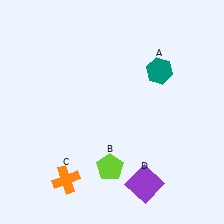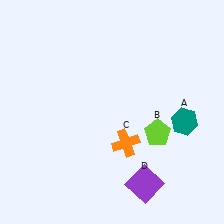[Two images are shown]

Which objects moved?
The objects that moved are: the teal hexagon (A), the lime pentagon (B), the orange cross (C).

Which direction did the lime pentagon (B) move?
The lime pentagon (B) moved right.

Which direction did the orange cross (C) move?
The orange cross (C) moved right.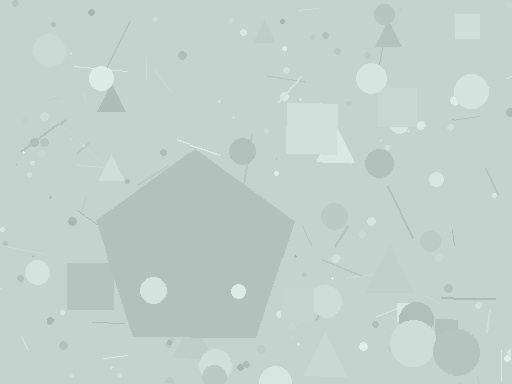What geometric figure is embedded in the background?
A pentagon is embedded in the background.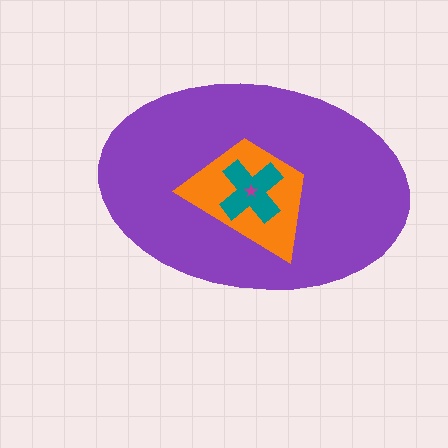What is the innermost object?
The magenta star.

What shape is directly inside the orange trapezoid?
The teal cross.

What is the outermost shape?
The purple ellipse.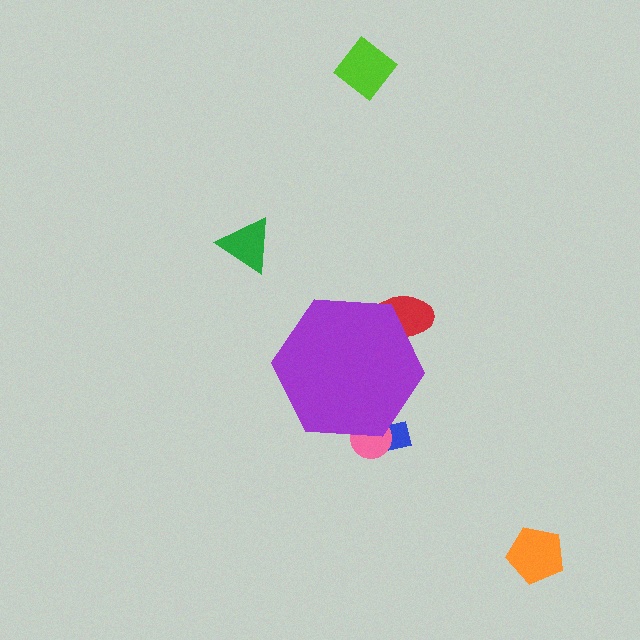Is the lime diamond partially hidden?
No, the lime diamond is fully visible.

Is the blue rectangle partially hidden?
Yes, the blue rectangle is partially hidden behind the purple hexagon.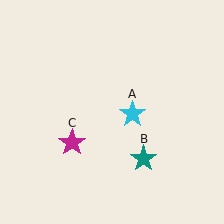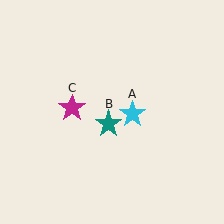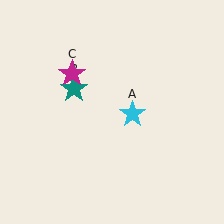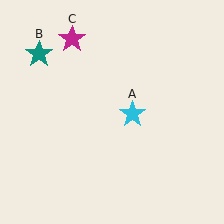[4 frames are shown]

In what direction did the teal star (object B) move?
The teal star (object B) moved up and to the left.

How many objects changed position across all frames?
2 objects changed position: teal star (object B), magenta star (object C).